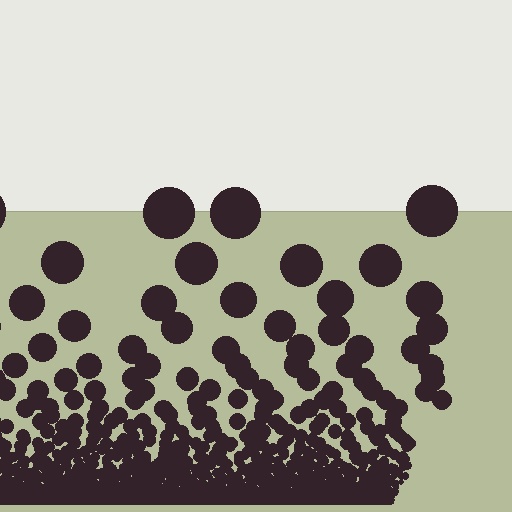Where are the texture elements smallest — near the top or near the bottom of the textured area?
Near the bottom.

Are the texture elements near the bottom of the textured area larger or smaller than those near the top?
Smaller. The gradient is inverted — elements near the bottom are smaller and denser.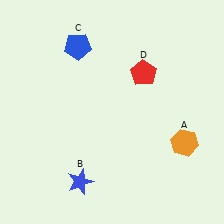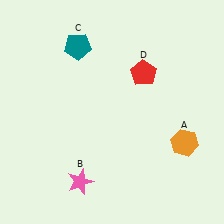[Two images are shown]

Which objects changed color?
B changed from blue to pink. C changed from blue to teal.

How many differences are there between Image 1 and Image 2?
There are 2 differences between the two images.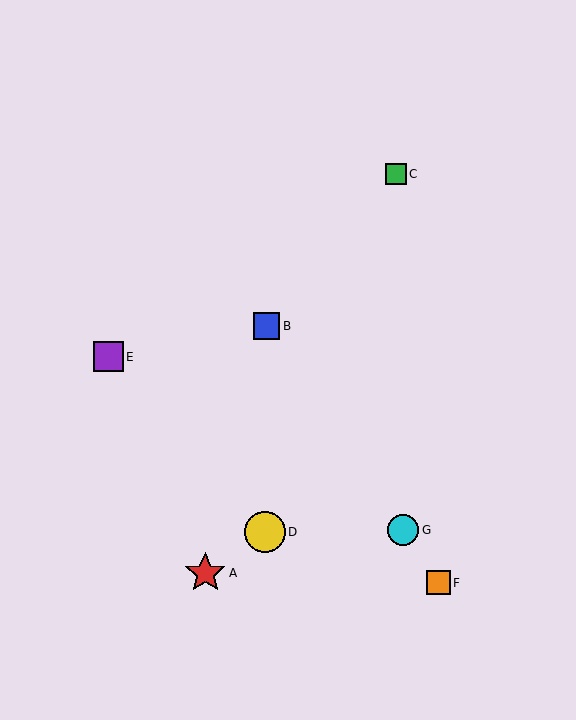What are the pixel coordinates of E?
Object E is at (108, 357).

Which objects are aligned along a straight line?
Objects B, F, G are aligned along a straight line.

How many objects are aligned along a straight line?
3 objects (B, F, G) are aligned along a straight line.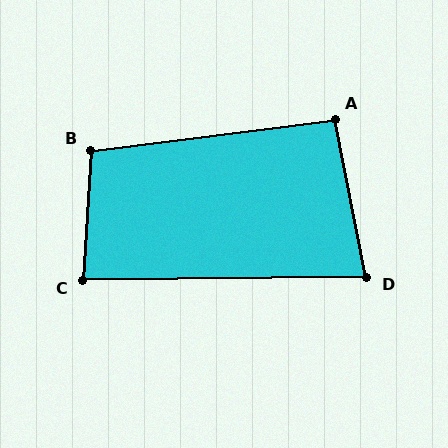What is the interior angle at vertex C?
Approximately 86 degrees (approximately right).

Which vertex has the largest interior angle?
B, at approximately 101 degrees.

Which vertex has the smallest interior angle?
D, at approximately 79 degrees.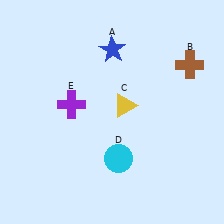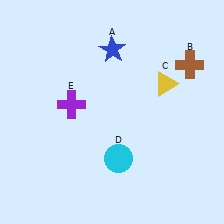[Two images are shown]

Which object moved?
The yellow triangle (C) moved right.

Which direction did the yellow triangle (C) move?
The yellow triangle (C) moved right.